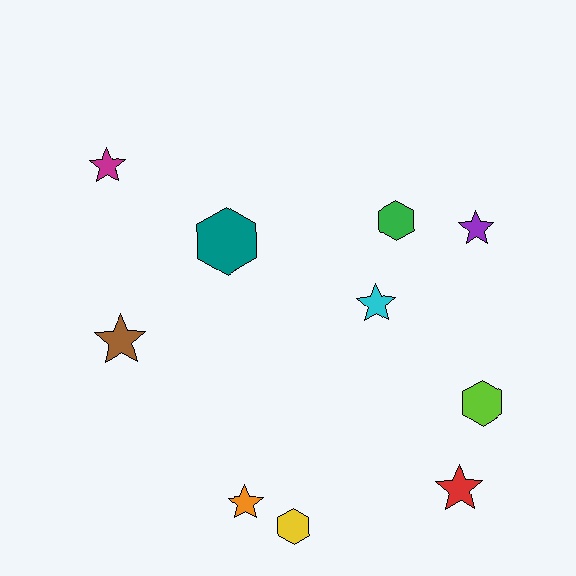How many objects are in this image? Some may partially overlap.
There are 10 objects.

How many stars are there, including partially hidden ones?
There are 6 stars.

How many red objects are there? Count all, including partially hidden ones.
There is 1 red object.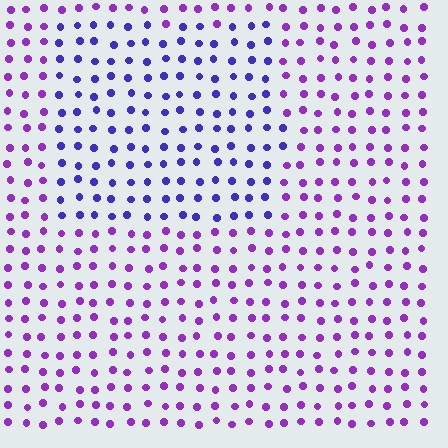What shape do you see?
I see a rectangle.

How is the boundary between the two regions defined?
The boundary is defined purely by a slight shift in hue (about 35 degrees). Spacing, size, and orientation are identical on both sides.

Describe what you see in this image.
The image is filled with small purple elements in a uniform arrangement. A rectangle-shaped region is visible where the elements are tinted to a slightly different hue, forming a subtle color boundary.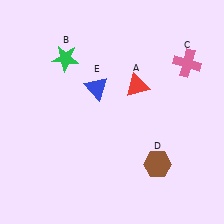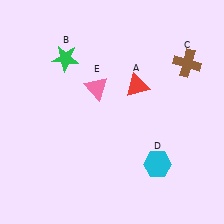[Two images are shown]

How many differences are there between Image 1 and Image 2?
There are 3 differences between the two images.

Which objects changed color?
C changed from pink to brown. D changed from brown to cyan. E changed from blue to pink.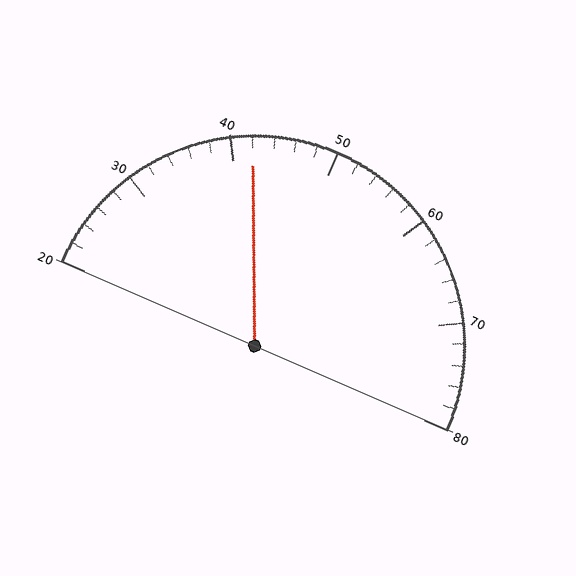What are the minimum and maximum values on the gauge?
The gauge ranges from 20 to 80.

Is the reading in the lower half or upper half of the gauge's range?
The reading is in the lower half of the range (20 to 80).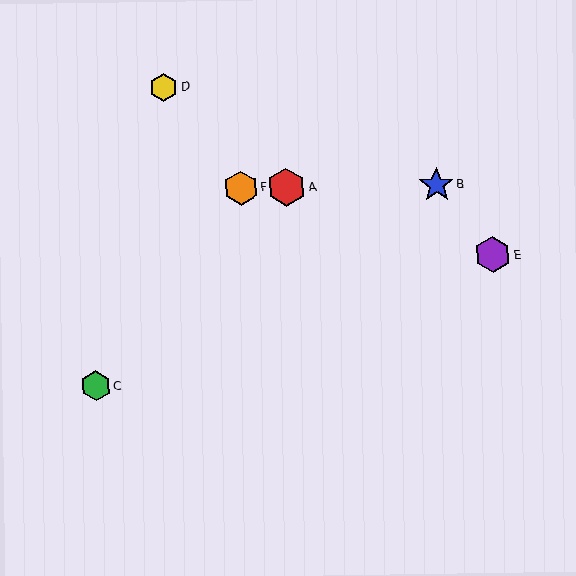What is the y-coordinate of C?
Object C is at y≈386.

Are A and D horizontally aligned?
No, A is at y≈187 and D is at y≈87.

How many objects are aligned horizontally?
3 objects (A, B, F) are aligned horizontally.